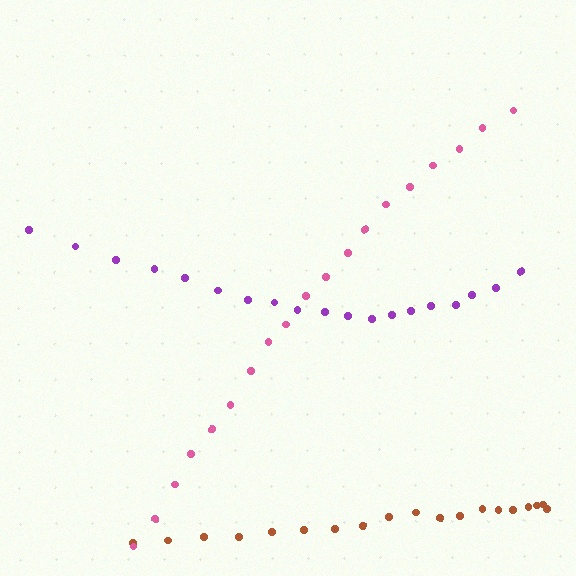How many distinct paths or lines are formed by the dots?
There are 3 distinct paths.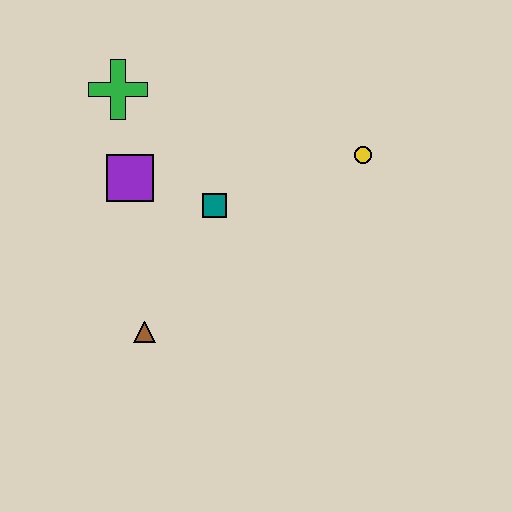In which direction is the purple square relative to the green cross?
The purple square is below the green cross.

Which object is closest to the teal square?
The purple square is closest to the teal square.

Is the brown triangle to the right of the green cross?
Yes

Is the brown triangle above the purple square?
No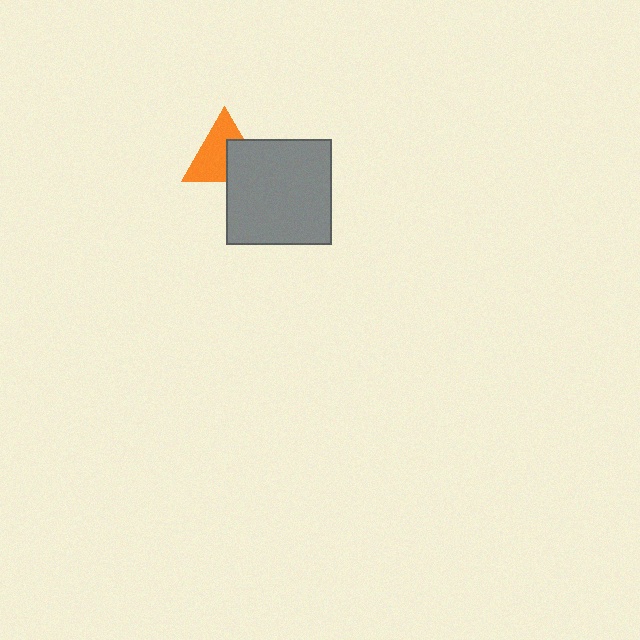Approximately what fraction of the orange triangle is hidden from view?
Roughly 39% of the orange triangle is hidden behind the gray square.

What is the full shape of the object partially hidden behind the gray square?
The partially hidden object is an orange triangle.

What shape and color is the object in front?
The object in front is a gray square.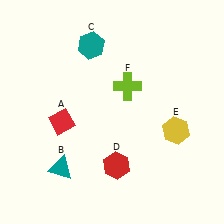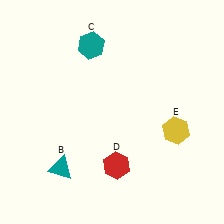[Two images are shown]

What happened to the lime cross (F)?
The lime cross (F) was removed in Image 2. It was in the top-right area of Image 1.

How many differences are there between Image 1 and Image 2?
There are 2 differences between the two images.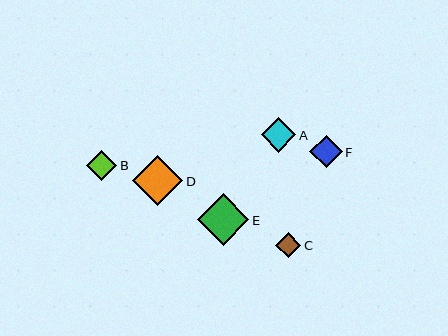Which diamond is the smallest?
Diamond C is the smallest with a size of approximately 25 pixels.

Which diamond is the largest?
Diamond E is the largest with a size of approximately 51 pixels.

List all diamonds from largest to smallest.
From largest to smallest: E, D, A, F, B, C.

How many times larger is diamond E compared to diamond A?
Diamond E is approximately 1.5 times the size of diamond A.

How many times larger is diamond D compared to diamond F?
Diamond D is approximately 1.5 times the size of diamond F.